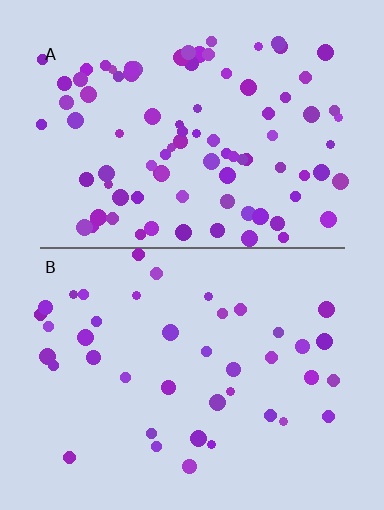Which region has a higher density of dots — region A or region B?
A (the top).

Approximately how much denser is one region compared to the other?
Approximately 2.2× — region A over region B.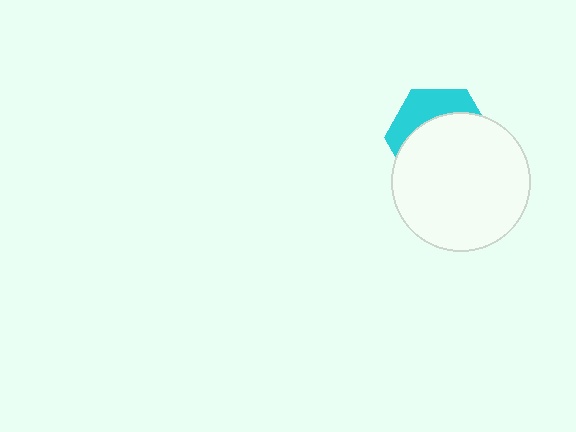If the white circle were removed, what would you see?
You would see the complete cyan hexagon.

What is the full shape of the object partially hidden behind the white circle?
The partially hidden object is a cyan hexagon.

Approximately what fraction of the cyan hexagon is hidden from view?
Roughly 67% of the cyan hexagon is hidden behind the white circle.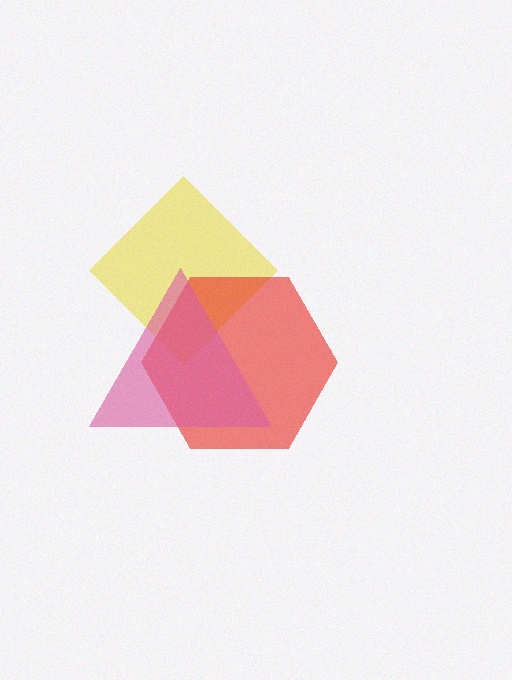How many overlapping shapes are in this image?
There are 3 overlapping shapes in the image.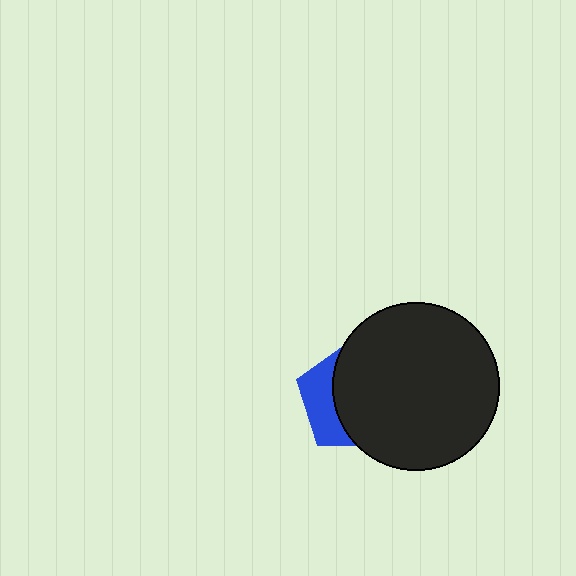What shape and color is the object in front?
The object in front is a black circle.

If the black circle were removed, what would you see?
You would see the complete blue pentagon.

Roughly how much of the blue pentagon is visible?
A small part of it is visible (roughly 32%).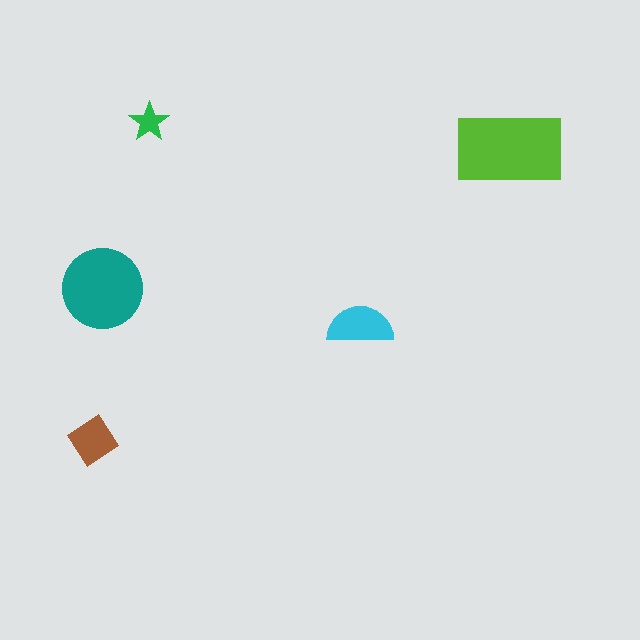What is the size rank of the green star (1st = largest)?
5th.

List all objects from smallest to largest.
The green star, the brown diamond, the cyan semicircle, the teal circle, the lime rectangle.